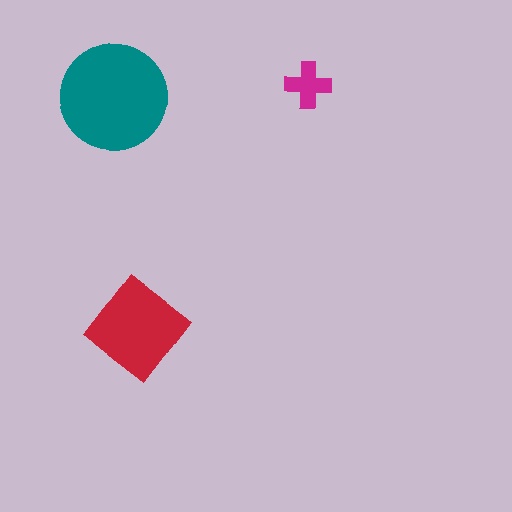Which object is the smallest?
The magenta cross.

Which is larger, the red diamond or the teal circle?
The teal circle.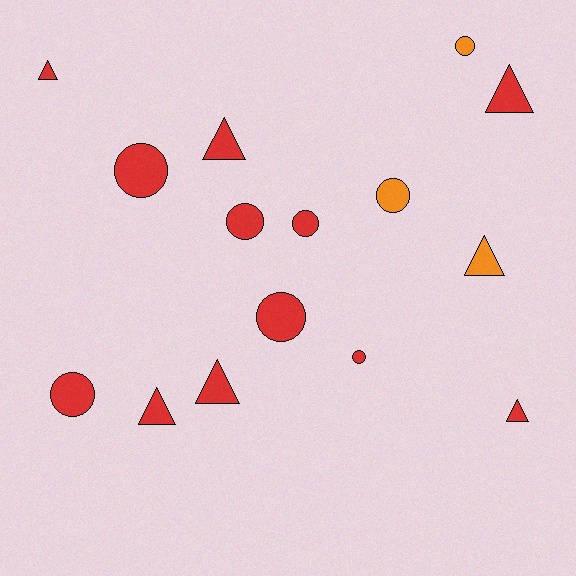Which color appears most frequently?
Red, with 12 objects.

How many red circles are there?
There are 6 red circles.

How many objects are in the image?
There are 15 objects.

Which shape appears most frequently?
Circle, with 8 objects.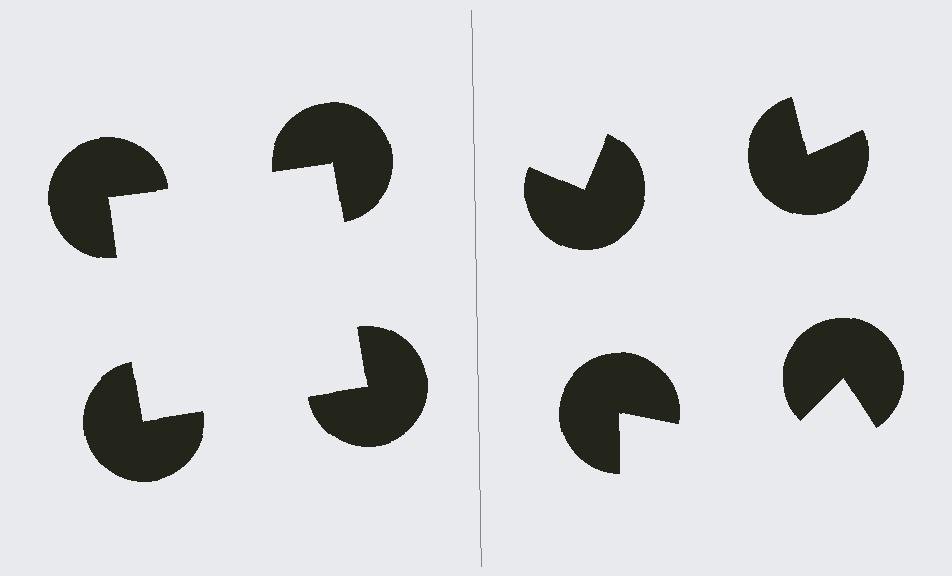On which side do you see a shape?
An illusory square appears on the left side. On the right side the wedge cuts are rotated, so no coherent shape forms.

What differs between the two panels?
The pac-man discs are positioned identically on both sides; only the wedge orientations differ. On the left they align to a square; on the right they are misaligned.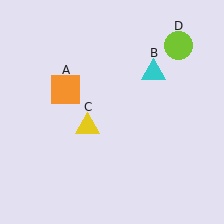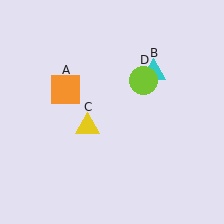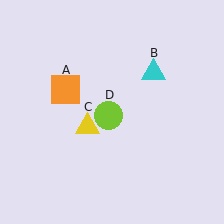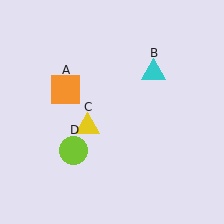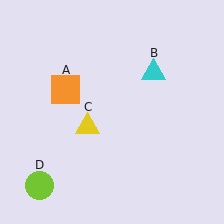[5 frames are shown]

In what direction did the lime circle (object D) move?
The lime circle (object D) moved down and to the left.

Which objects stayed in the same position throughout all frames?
Orange square (object A) and cyan triangle (object B) and yellow triangle (object C) remained stationary.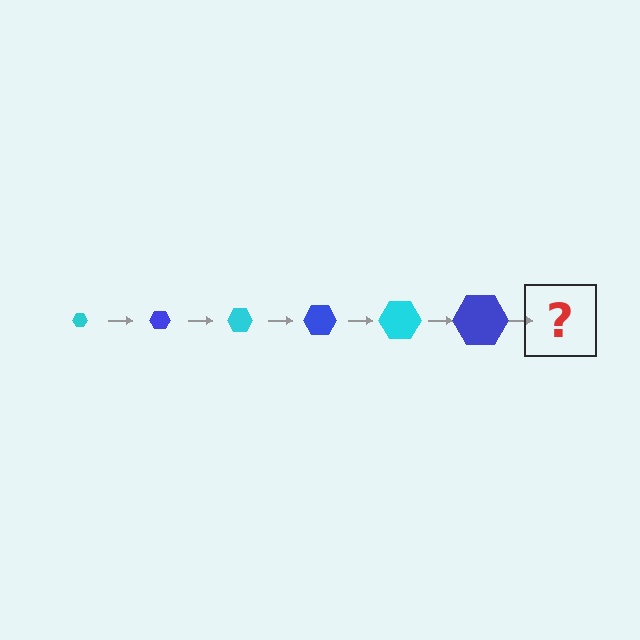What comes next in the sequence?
The next element should be a cyan hexagon, larger than the previous one.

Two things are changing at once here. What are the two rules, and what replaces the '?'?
The two rules are that the hexagon grows larger each step and the color cycles through cyan and blue. The '?' should be a cyan hexagon, larger than the previous one.